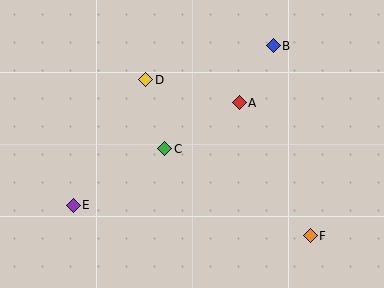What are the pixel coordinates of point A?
Point A is at (239, 103).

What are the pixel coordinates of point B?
Point B is at (273, 46).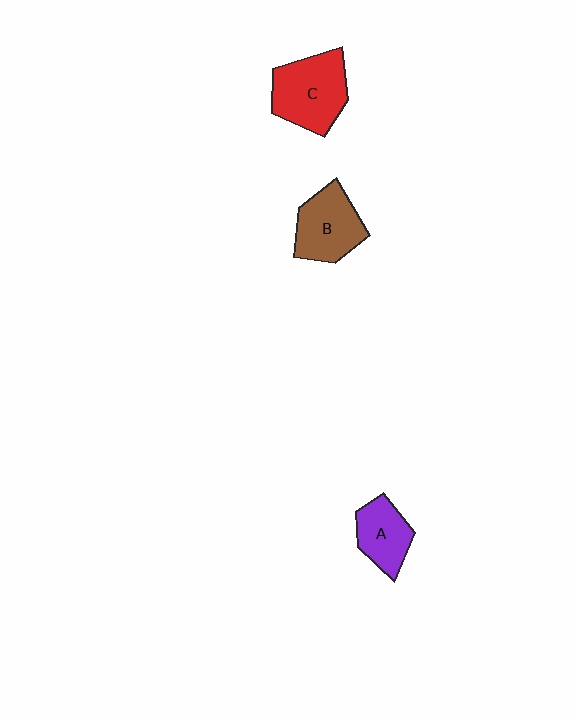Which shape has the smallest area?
Shape A (purple).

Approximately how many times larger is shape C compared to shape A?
Approximately 1.5 times.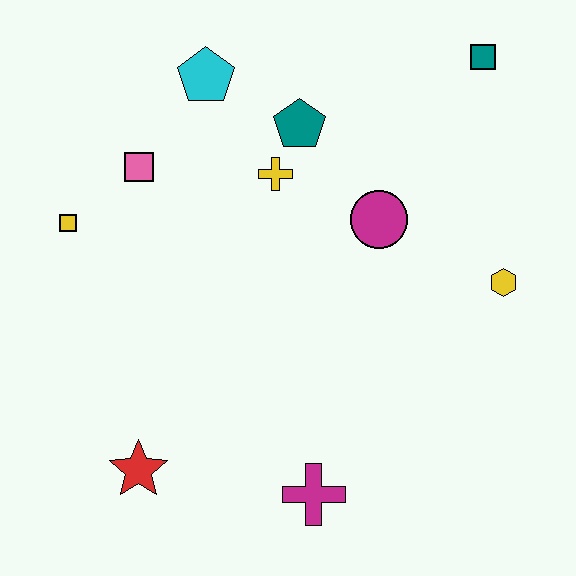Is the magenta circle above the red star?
Yes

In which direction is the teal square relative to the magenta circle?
The teal square is above the magenta circle.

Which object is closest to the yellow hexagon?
The magenta circle is closest to the yellow hexagon.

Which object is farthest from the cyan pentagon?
The magenta cross is farthest from the cyan pentagon.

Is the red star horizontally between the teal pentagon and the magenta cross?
No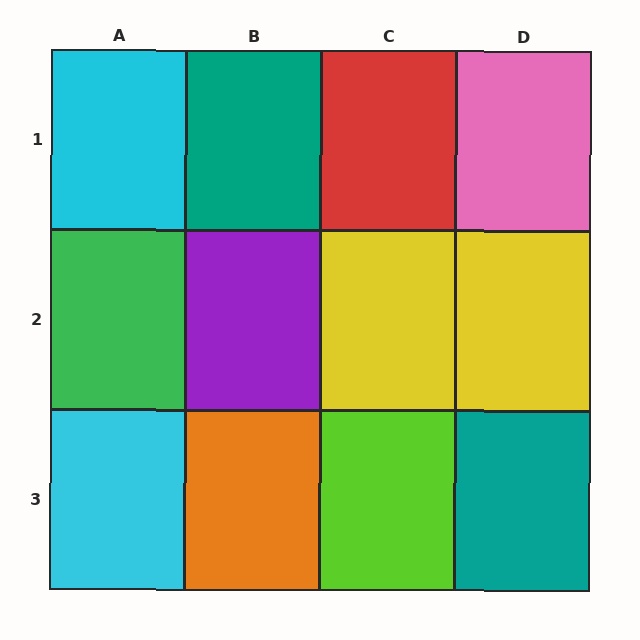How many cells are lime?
1 cell is lime.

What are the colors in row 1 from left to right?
Cyan, teal, red, pink.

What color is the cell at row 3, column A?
Cyan.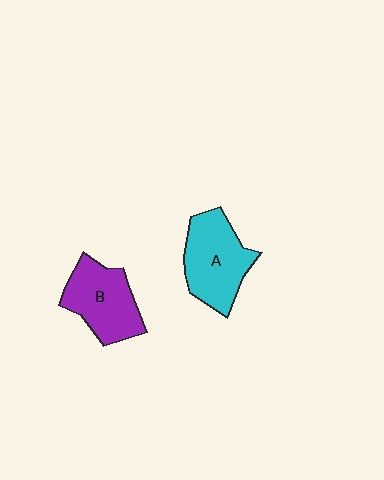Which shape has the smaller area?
Shape B (purple).